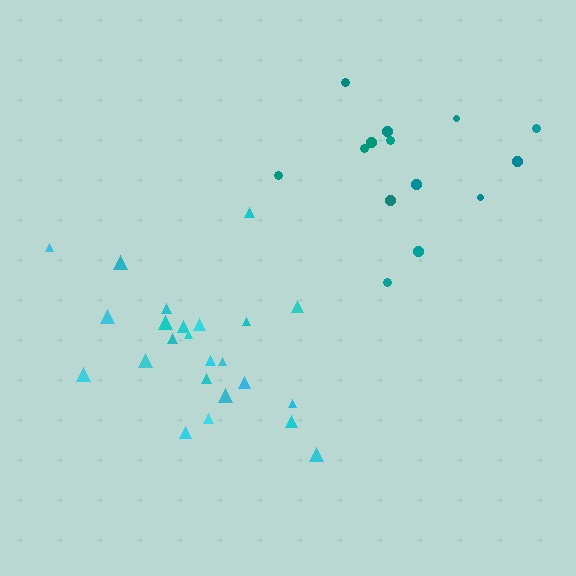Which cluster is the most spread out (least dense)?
Teal.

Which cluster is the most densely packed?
Cyan.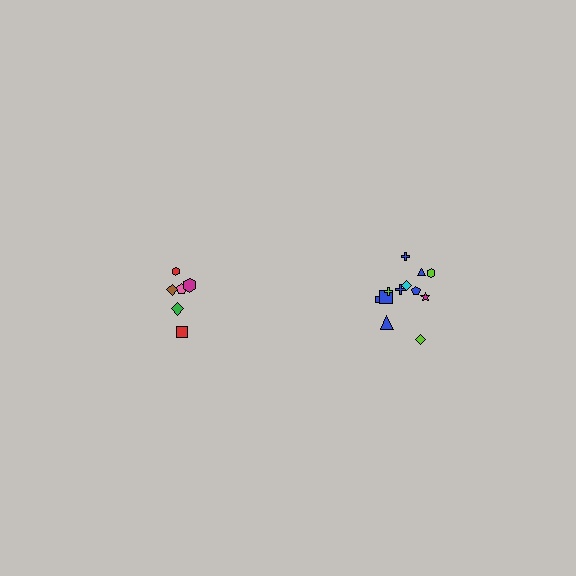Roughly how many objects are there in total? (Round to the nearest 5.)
Roughly 20 objects in total.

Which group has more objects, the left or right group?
The right group.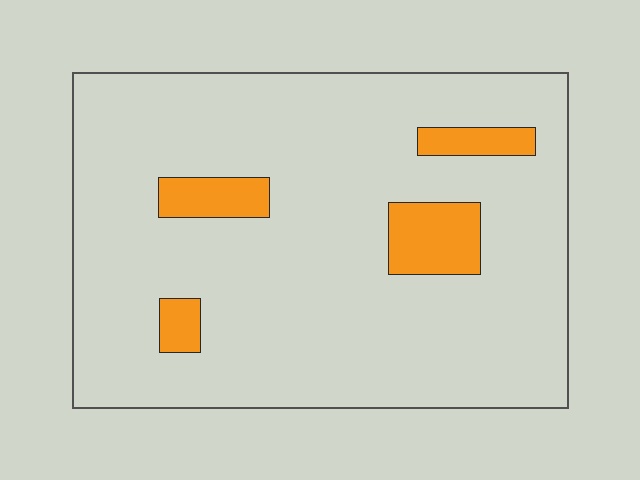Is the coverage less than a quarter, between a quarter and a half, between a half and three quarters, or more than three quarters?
Less than a quarter.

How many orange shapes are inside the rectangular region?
4.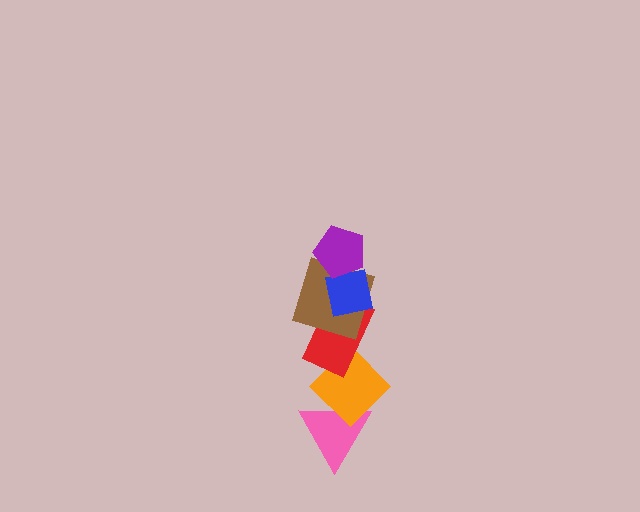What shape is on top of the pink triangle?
The orange diamond is on top of the pink triangle.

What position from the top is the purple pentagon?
The purple pentagon is 1st from the top.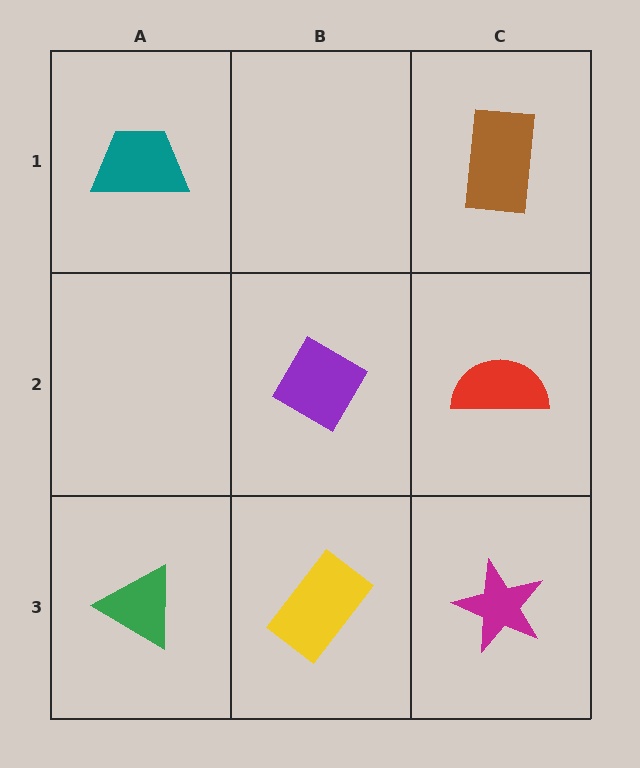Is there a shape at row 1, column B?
No, that cell is empty.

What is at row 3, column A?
A green triangle.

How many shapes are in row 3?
3 shapes.